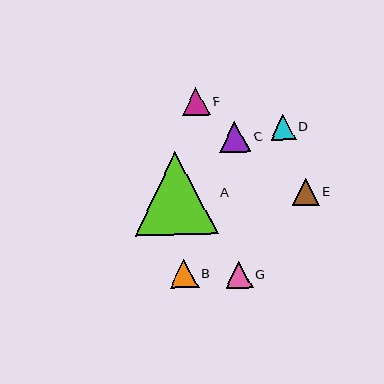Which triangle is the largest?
Triangle A is the largest with a size of approximately 83 pixels.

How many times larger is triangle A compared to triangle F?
Triangle A is approximately 2.9 times the size of triangle F.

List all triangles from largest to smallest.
From largest to smallest: A, C, B, F, E, G, D.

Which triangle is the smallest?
Triangle D is the smallest with a size of approximately 25 pixels.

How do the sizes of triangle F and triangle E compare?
Triangle F and triangle E are approximately the same size.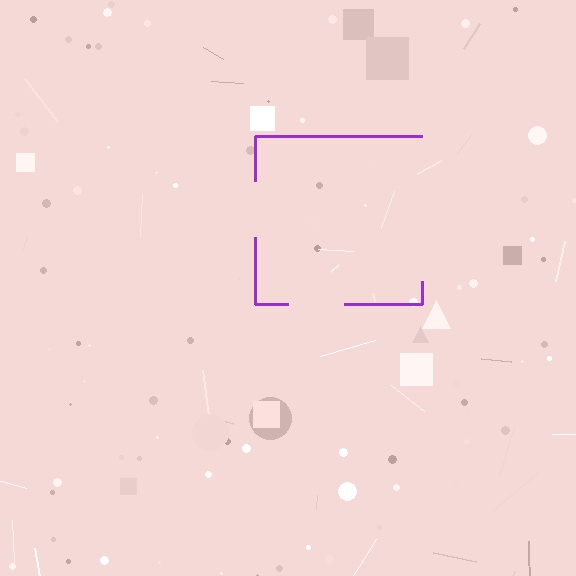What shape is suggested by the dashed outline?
The dashed outline suggests a square.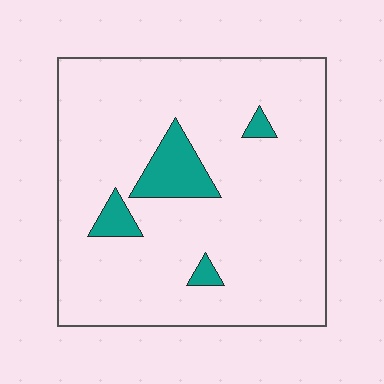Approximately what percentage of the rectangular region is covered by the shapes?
Approximately 10%.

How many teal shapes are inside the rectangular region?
4.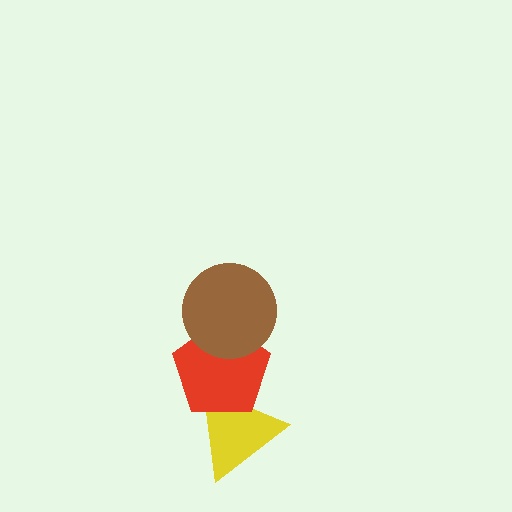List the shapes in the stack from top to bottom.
From top to bottom: the brown circle, the red pentagon, the yellow triangle.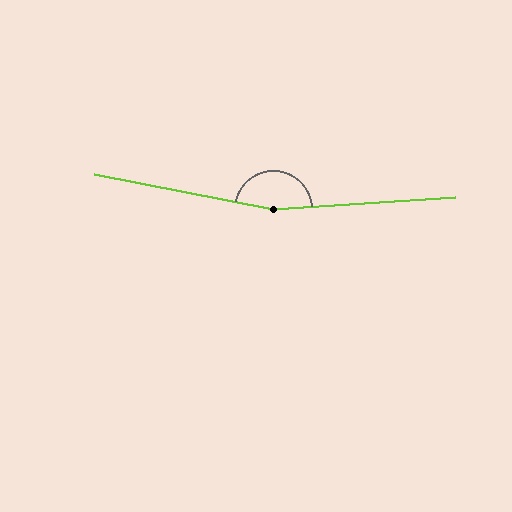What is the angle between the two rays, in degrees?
Approximately 165 degrees.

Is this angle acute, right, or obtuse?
It is obtuse.